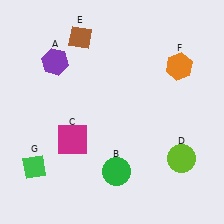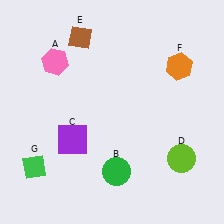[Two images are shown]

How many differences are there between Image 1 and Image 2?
There are 2 differences between the two images.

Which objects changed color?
A changed from purple to pink. C changed from magenta to purple.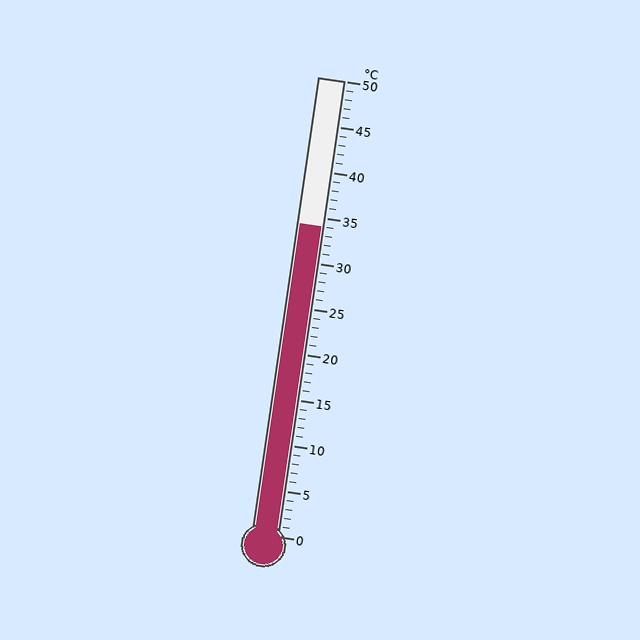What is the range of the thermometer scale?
The thermometer scale ranges from 0°C to 50°C.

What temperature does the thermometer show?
The thermometer shows approximately 34°C.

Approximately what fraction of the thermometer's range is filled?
The thermometer is filled to approximately 70% of its range.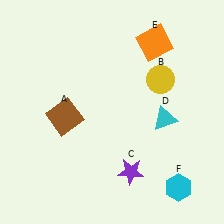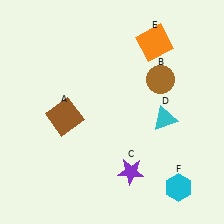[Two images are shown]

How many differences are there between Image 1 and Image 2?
There is 1 difference between the two images.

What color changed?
The circle (B) changed from yellow in Image 1 to brown in Image 2.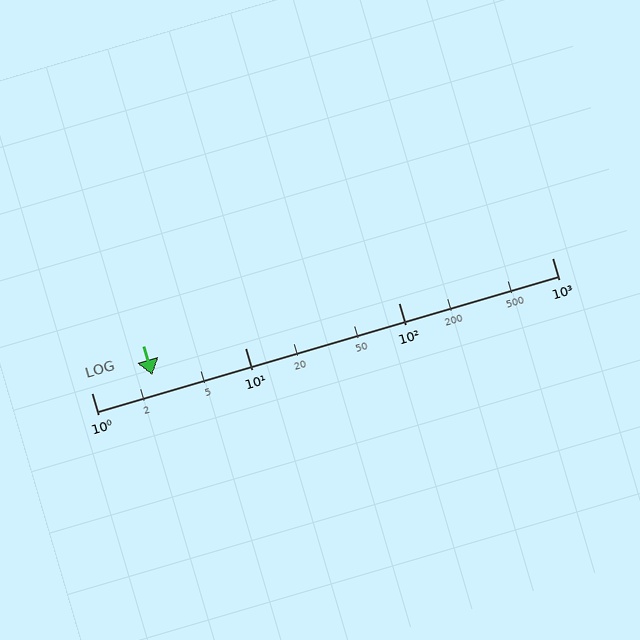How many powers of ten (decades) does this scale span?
The scale spans 3 decades, from 1 to 1000.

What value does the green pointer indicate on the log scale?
The pointer indicates approximately 2.5.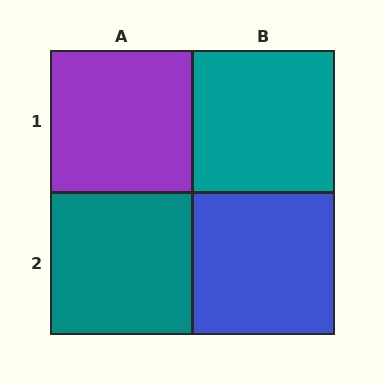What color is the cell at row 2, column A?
Teal.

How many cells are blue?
1 cell is blue.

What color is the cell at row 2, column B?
Blue.